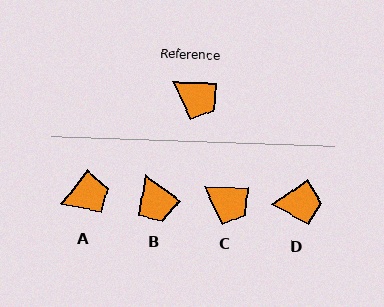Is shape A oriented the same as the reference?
No, it is off by about 53 degrees.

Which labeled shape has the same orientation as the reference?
C.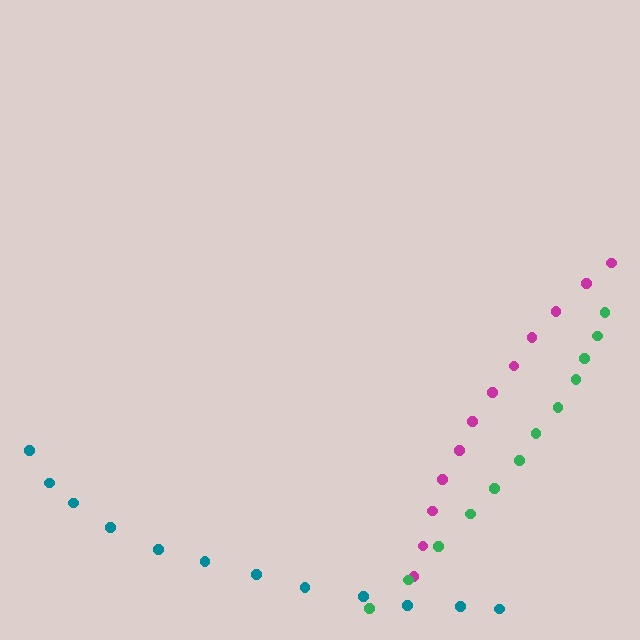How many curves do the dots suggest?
There are 3 distinct paths.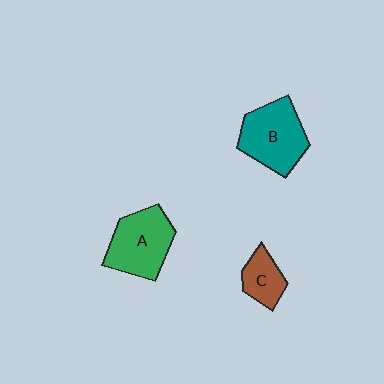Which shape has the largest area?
Shape B (teal).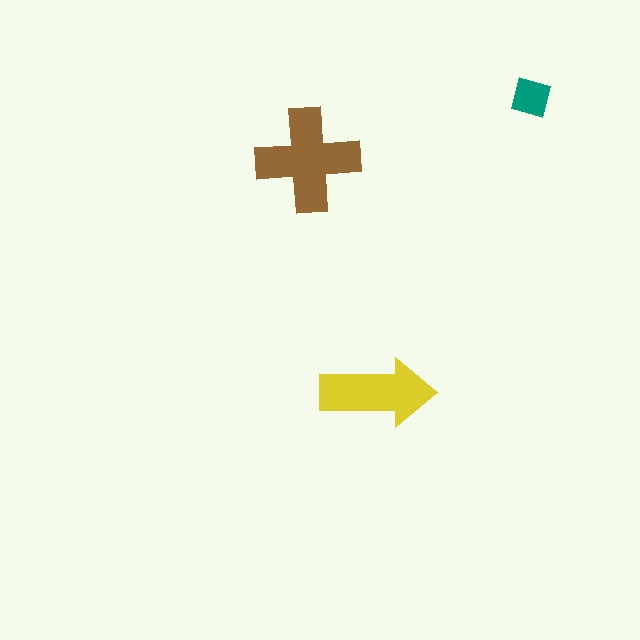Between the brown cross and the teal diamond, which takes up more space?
The brown cross.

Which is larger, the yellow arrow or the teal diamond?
The yellow arrow.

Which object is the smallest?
The teal diamond.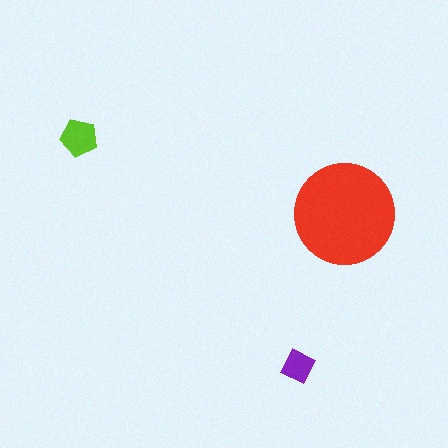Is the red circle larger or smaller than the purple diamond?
Larger.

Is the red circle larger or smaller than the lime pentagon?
Larger.